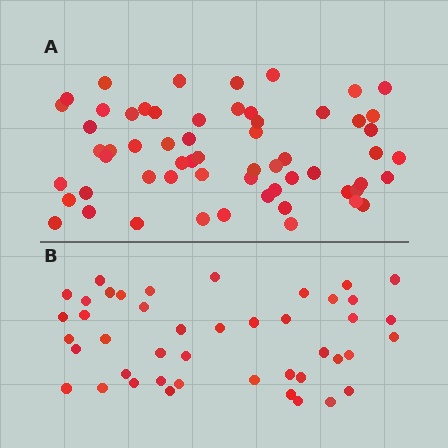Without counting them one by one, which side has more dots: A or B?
Region A (the top region) has more dots.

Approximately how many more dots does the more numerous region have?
Region A has approximately 15 more dots than region B.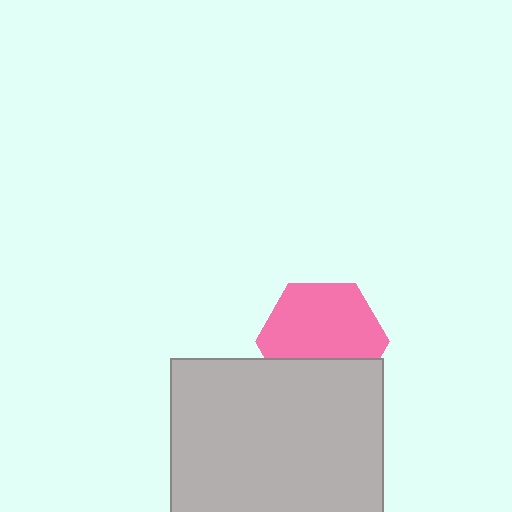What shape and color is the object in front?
The object in front is a light gray rectangle.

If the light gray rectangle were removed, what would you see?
You would see the complete pink hexagon.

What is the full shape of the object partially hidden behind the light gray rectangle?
The partially hidden object is a pink hexagon.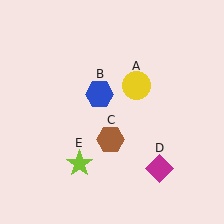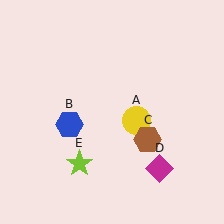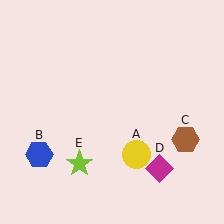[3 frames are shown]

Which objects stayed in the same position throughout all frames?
Magenta diamond (object D) and lime star (object E) remained stationary.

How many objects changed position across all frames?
3 objects changed position: yellow circle (object A), blue hexagon (object B), brown hexagon (object C).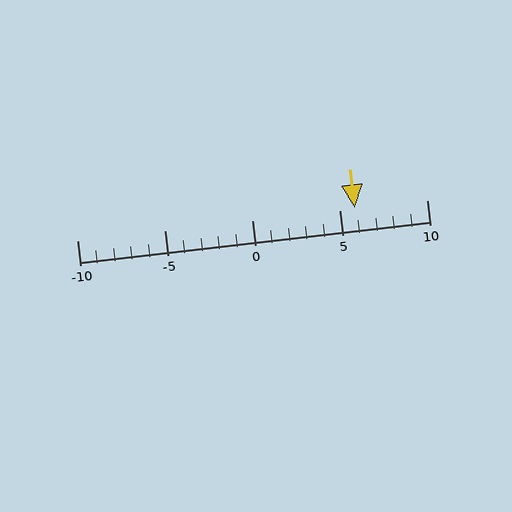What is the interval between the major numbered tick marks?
The major tick marks are spaced 5 units apart.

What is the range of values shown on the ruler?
The ruler shows values from -10 to 10.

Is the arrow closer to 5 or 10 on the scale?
The arrow is closer to 5.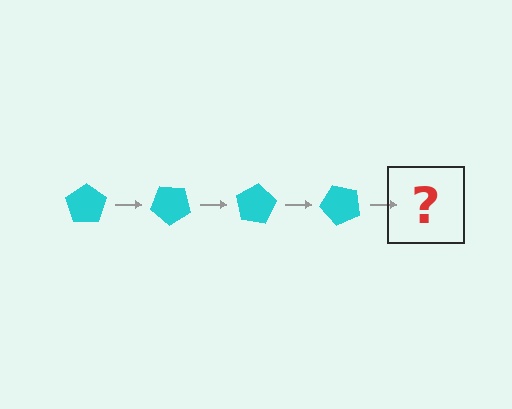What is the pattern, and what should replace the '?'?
The pattern is that the pentagon rotates 40 degrees each step. The '?' should be a cyan pentagon rotated 160 degrees.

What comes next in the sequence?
The next element should be a cyan pentagon rotated 160 degrees.